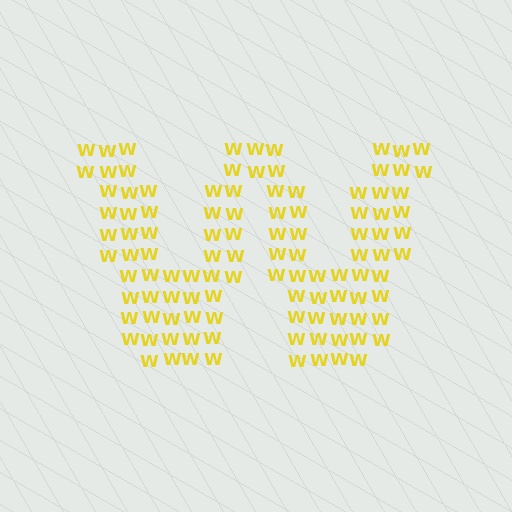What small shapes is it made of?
It is made of small letter W's.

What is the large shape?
The large shape is the letter W.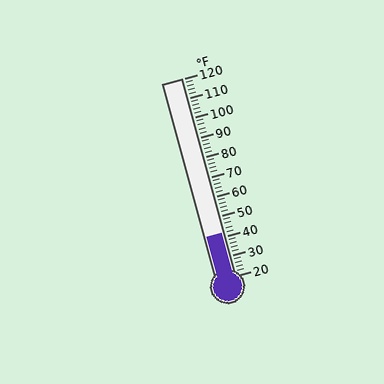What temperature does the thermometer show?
The thermometer shows approximately 42°F.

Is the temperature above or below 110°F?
The temperature is below 110°F.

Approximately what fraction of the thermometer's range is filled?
The thermometer is filled to approximately 20% of its range.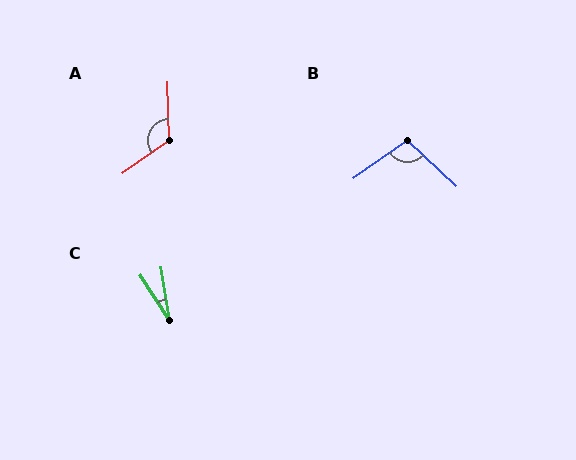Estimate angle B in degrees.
Approximately 102 degrees.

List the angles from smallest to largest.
C (24°), B (102°), A (123°).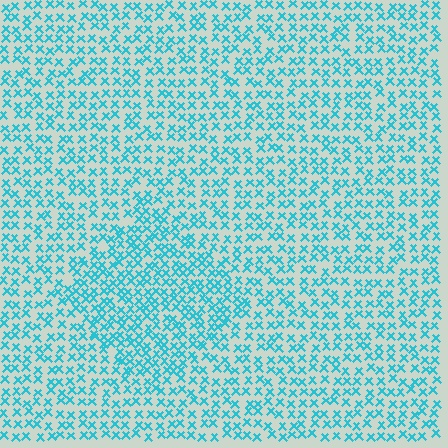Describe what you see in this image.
The image contains small cyan elements arranged at two different densities. A diamond-shaped region is visible where the elements are more densely packed than the surrounding area.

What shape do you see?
I see a diamond.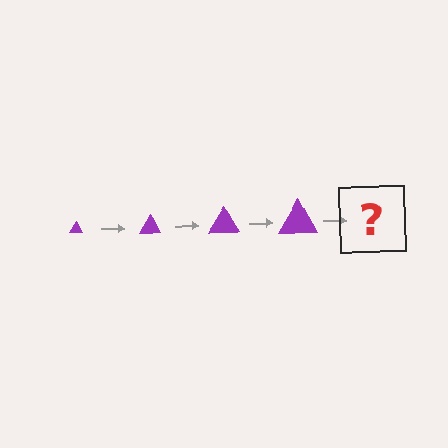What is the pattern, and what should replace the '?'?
The pattern is that the triangle gets progressively larger each step. The '?' should be a purple triangle, larger than the previous one.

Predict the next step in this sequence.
The next step is a purple triangle, larger than the previous one.